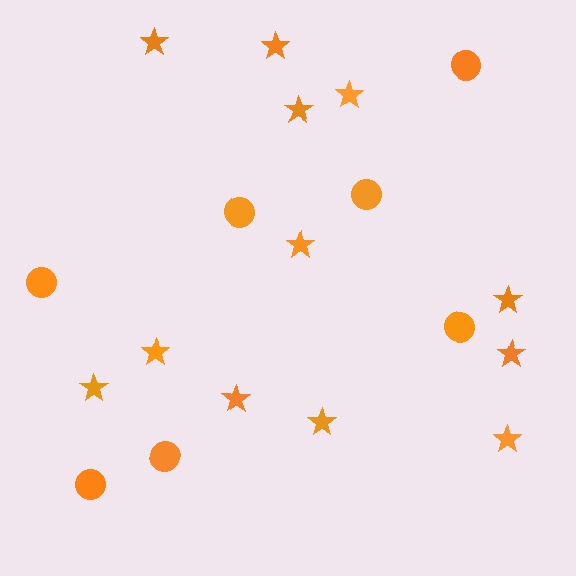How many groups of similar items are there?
There are 2 groups: one group of stars (12) and one group of circles (7).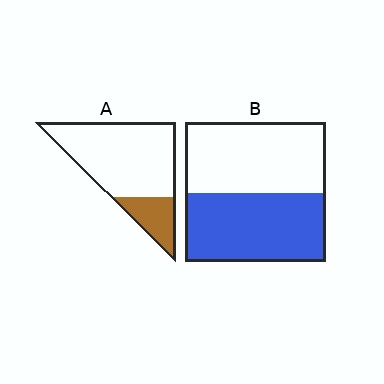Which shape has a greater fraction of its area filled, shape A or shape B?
Shape B.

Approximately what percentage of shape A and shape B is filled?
A is approximately 20% and B is approximately 50%.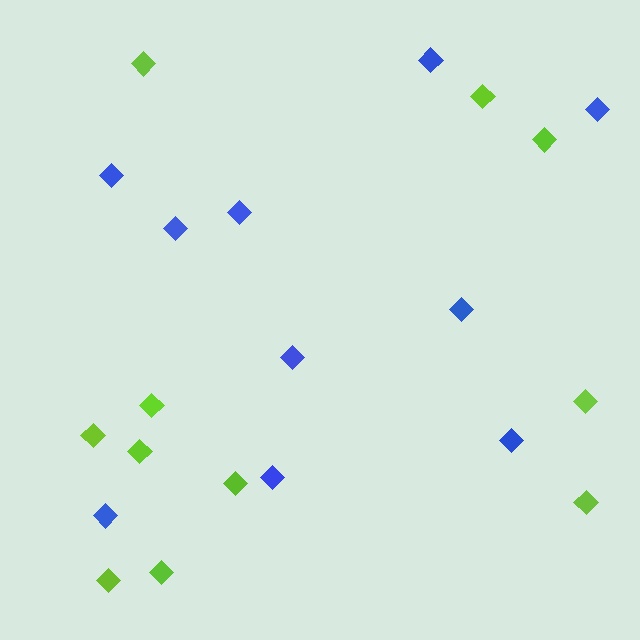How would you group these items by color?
There are 2 groups: one group of blue diamonds (10) and one group of lime diamonds (11).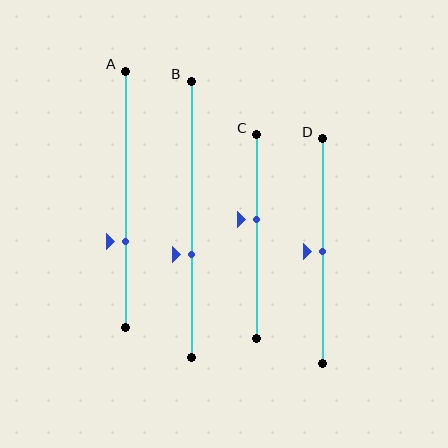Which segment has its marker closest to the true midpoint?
Segment D has its marker closest to the true midpoint.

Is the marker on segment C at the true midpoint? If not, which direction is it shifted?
No, the marker on segment C is shifted upward by about 8% of the segment length.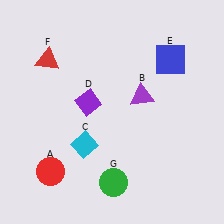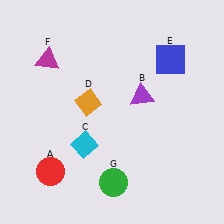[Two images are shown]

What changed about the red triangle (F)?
In Image 1, F is red. In Image 2, it changed to magenta.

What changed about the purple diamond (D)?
In Image 1, D is purple. In Image 2, it changed to orange.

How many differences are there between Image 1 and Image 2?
There are 2 differences between the two images.